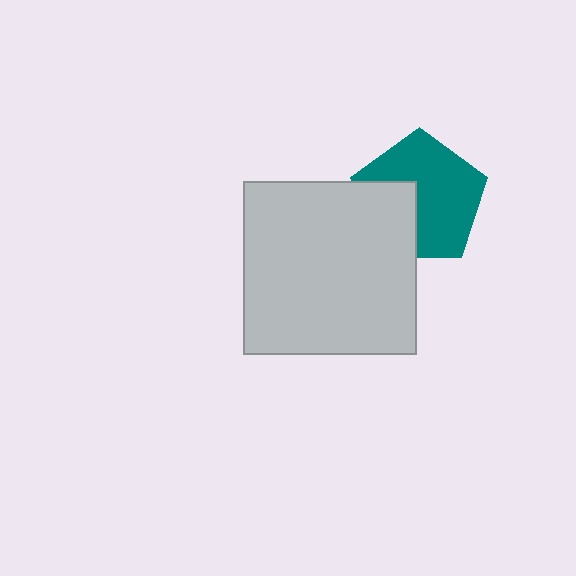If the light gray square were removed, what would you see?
You would see the complete teal pentagon.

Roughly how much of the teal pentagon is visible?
Most of it is visible (roughly 67%).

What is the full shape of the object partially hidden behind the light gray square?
The partially hidden object is a teal pentagon.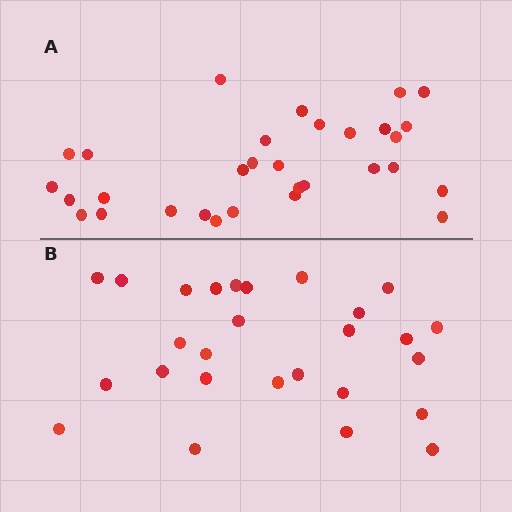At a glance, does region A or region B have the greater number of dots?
Region A (the top region) has more dots.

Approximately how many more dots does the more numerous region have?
Region A has about 4 more dots than region B.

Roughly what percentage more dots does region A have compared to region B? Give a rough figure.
About 15% more.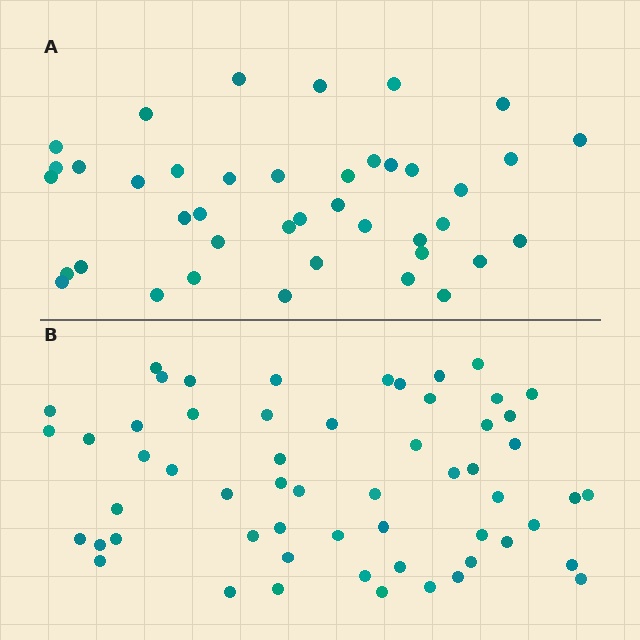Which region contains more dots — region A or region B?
Region B (the bottom region) has more dots.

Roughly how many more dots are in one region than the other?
Region B has approximately 15 more dots than region A.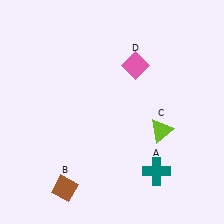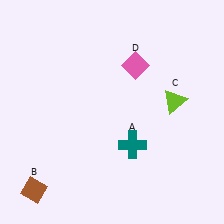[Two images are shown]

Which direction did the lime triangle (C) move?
The lime triangle (C) moved up.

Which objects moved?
The objects that moved are: the teal cross (A), the brown diamond (B), the lime triangle (C).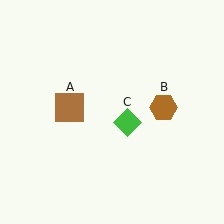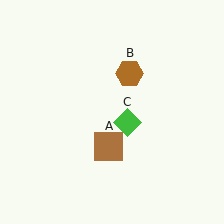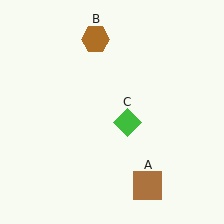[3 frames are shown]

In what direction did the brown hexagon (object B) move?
The brown hexagon (object B) moved up and to the left.